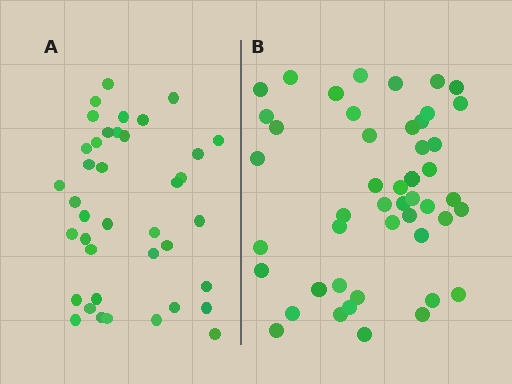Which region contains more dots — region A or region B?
Region B (the right region) has more dots.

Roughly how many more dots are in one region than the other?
Region B has roughly 8 or so more dots than region A.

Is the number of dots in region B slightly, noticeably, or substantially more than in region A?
Region B has only slightly more — the two regions are fairly close. The ratio is roughly 1.2 to 1.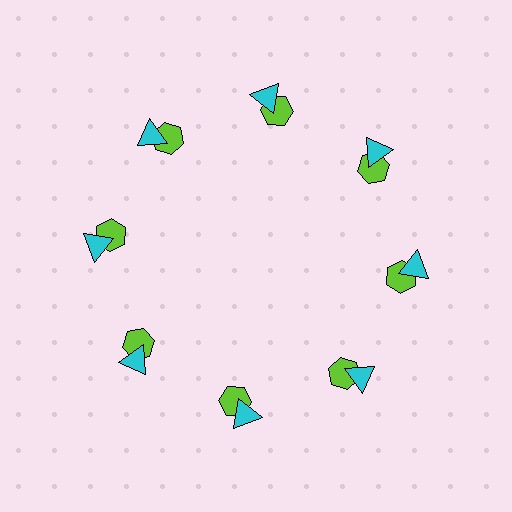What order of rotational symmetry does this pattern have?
This pattern has 8-fold rotational symmetry.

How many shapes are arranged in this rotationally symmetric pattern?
There are 16 shapes, arranged in 8 groups of 2.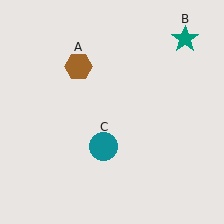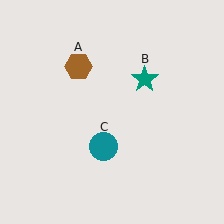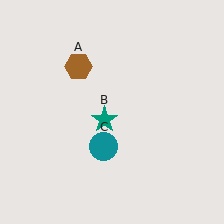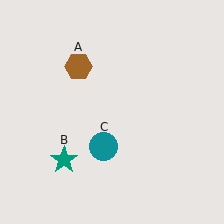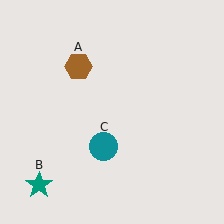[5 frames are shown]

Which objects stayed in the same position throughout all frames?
Brown hexagon (object A) and teal circle (object C) remained stationary.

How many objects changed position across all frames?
1 object changed position: teal star (object B).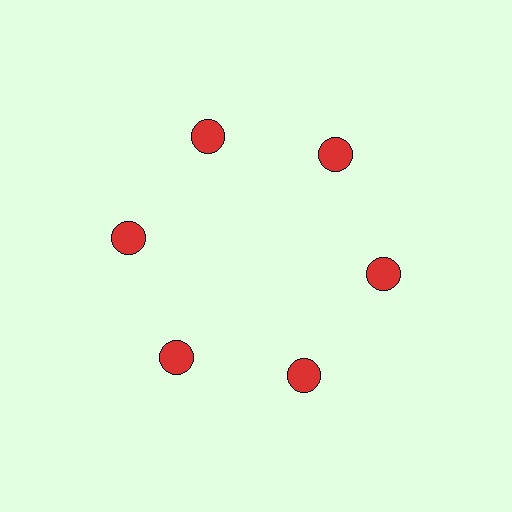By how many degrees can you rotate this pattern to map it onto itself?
The pattern maps onto itself every 60 degrees of rotation.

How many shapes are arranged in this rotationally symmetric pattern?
There are 6 shapes, arranged in 6 groups of 1.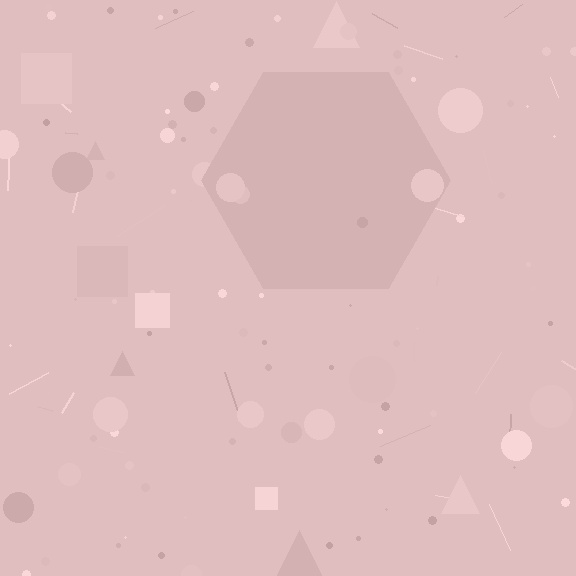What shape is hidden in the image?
A hexagon is hidden in the image.